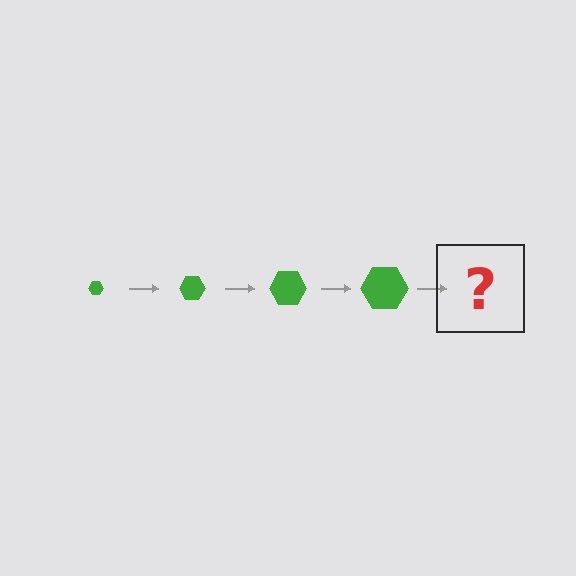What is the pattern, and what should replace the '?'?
The pattern is that the hexagon gets progressively larger each step. The '?' should be a green hexagon, larger than the previous one.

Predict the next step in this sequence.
The next step is a green hexagon, larger than the previous one.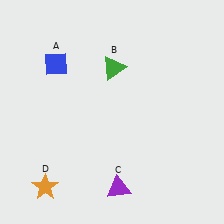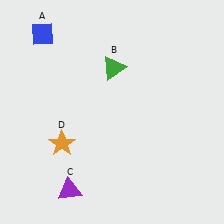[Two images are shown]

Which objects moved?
The objects that moved are: the blue diamond (A), the purple triangle (C), the orange star (D).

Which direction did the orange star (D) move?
The orange star (D) moved up.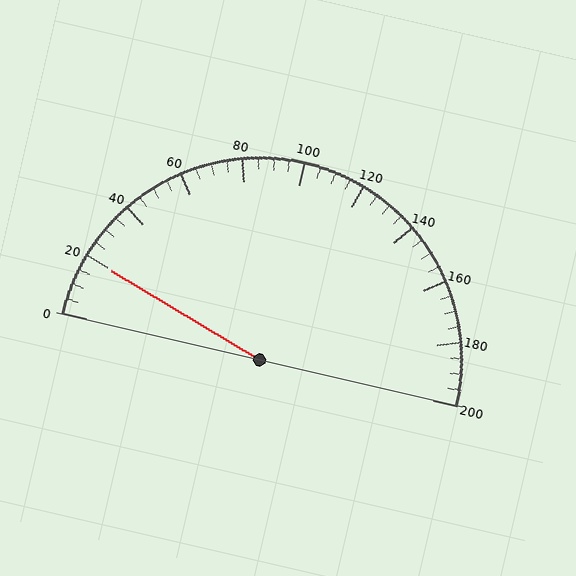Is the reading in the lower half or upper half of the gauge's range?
The reading is in the lower half of the range (0 to 200).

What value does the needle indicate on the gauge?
The needle indicates approximately 20.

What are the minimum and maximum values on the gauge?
The gauge ranges from 0 to 200.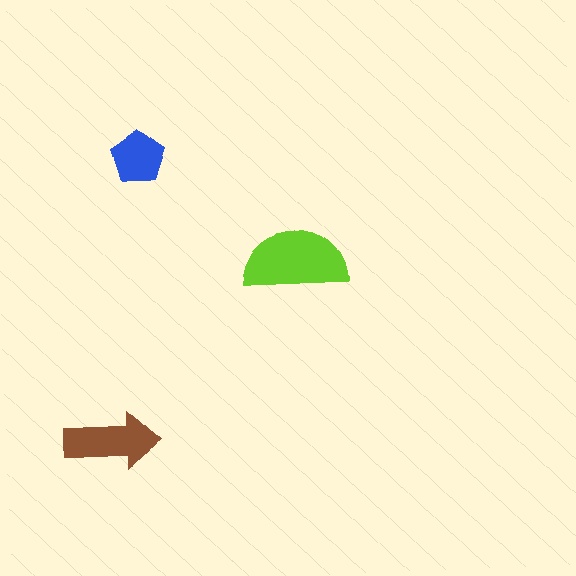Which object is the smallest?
The blue pentagon.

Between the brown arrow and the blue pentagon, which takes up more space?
The brown arrow.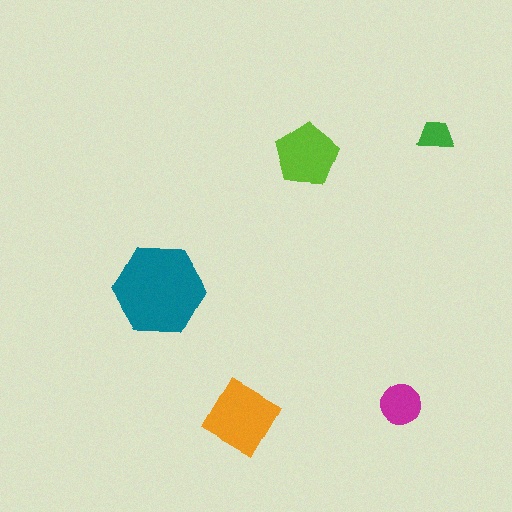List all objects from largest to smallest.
The teal hexagon, the orange diamond, the lime pentagon, the magenta circle, the green trapezoid.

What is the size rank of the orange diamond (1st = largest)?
2nd.